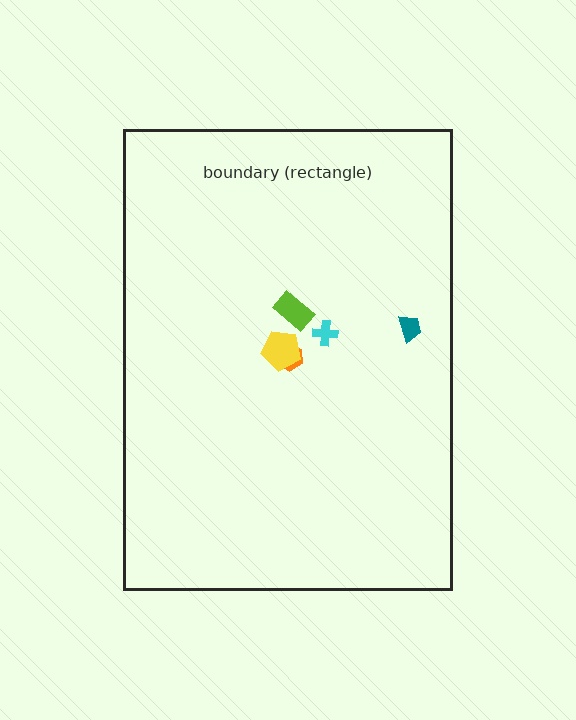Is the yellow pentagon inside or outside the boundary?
Inside.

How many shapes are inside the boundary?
5 inside, 0 outside.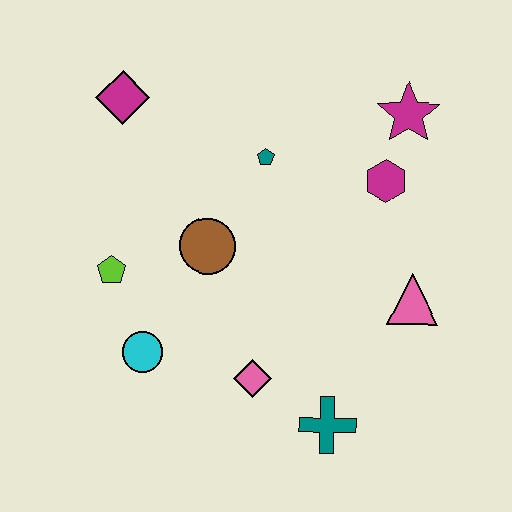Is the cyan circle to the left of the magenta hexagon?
Yes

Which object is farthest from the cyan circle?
The magenta star is farthest from the cyan circle.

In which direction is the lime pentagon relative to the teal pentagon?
The lime pentagon is to the left of the teal pentagon.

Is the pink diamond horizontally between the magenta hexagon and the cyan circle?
Yes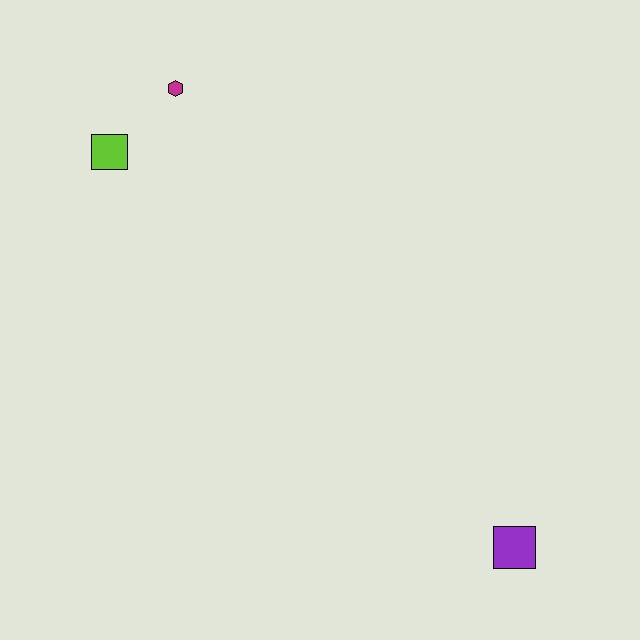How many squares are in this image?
There are 2 squares.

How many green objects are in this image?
There are no green objects.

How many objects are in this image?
There are 3 objects.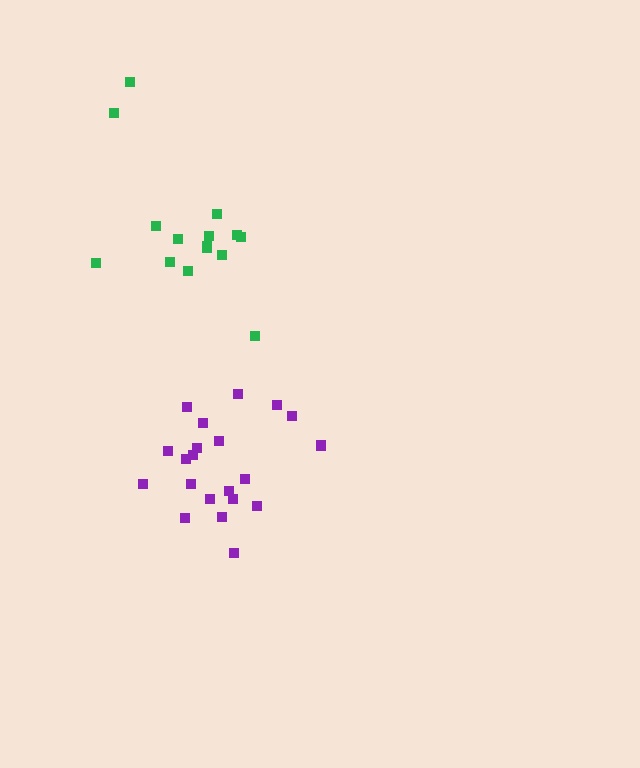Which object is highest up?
The green cluster is topmost.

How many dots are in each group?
Group 1: 15 dots, Group 2: 21 dots (36 total).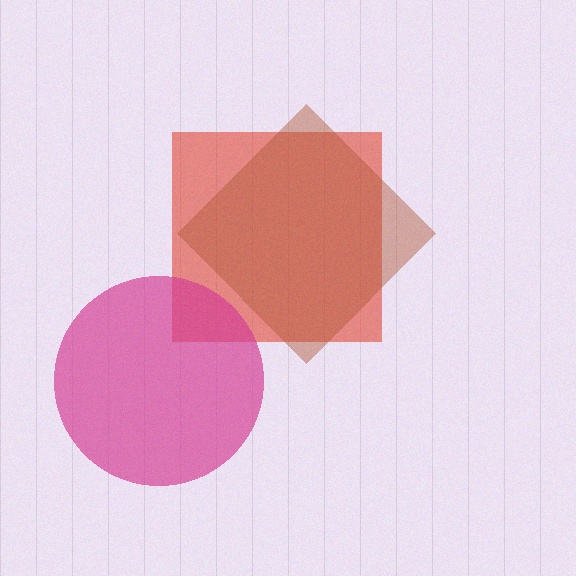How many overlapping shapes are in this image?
There are 3 overlapping shapes in the image.